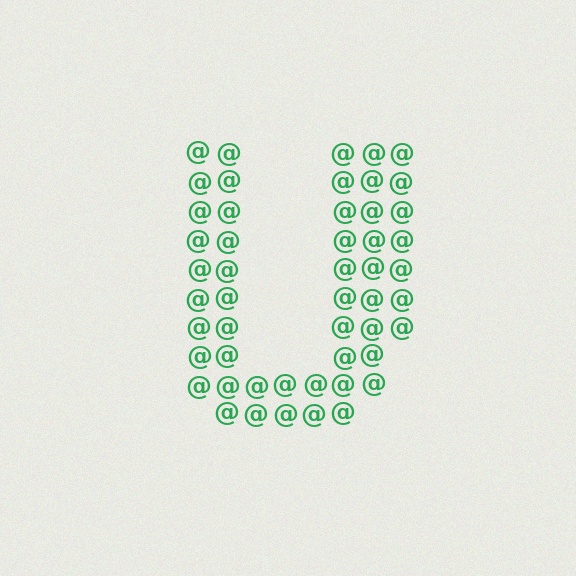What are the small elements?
The small elements are at signs.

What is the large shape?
The large shape is the letter U.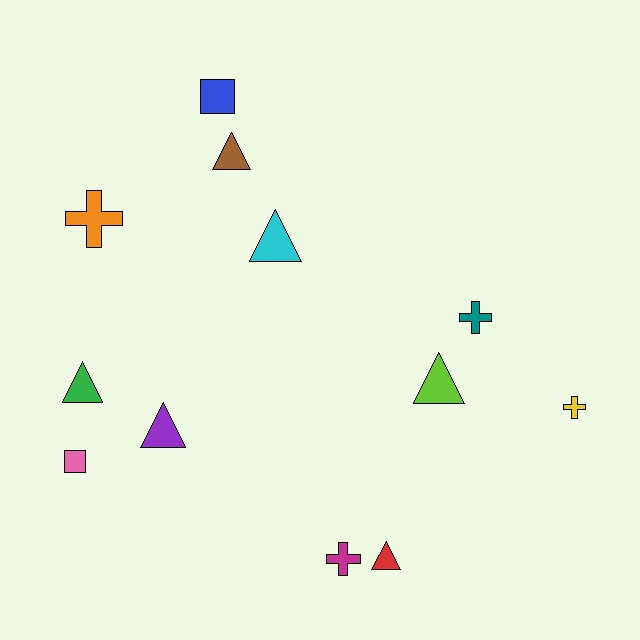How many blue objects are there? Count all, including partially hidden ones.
There is 1 blue object.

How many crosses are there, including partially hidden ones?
There are 4 crosses.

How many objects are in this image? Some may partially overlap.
There are 12 objects.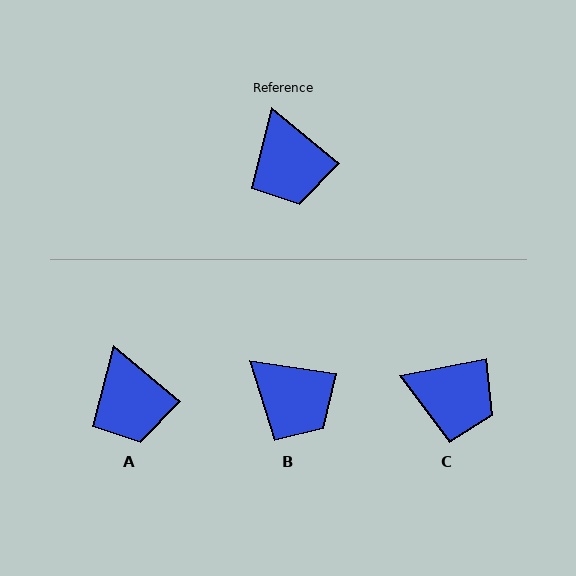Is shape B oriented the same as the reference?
No, it is off by about 32 degrees.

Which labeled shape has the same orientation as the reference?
A.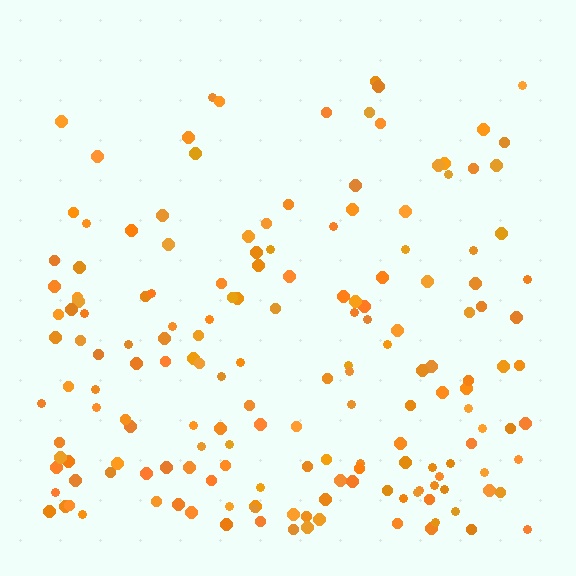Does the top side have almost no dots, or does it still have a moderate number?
Still a moderate number, just noticeably fewer than the bottom.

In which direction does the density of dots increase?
From top to bottom, with the bottom side densest.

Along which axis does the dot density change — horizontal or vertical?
Vertical.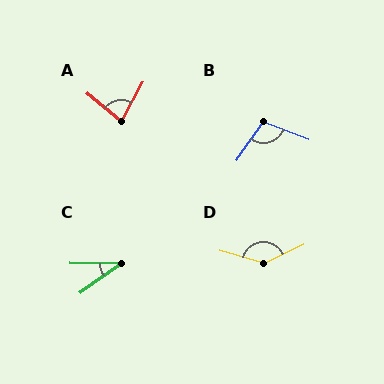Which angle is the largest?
D, at approximately 138 degrees.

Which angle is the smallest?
C, at approximately 36 degrees.